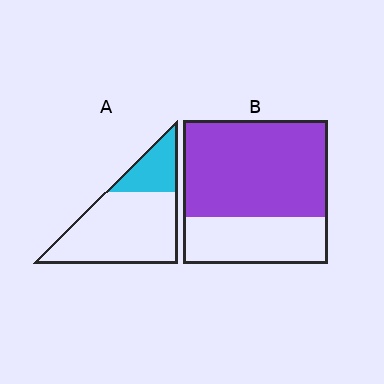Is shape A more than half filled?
No.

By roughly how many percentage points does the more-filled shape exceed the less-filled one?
By roughly 40 percentage points (B over A).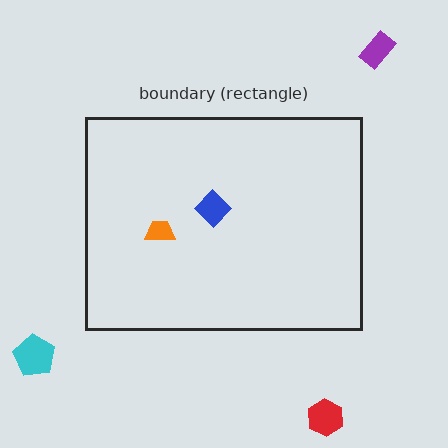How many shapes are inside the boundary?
2 inside, 3 outside.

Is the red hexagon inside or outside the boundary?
Outside.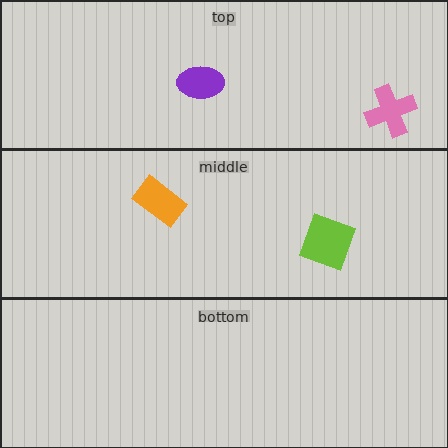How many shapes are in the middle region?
2.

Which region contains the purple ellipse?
The top region.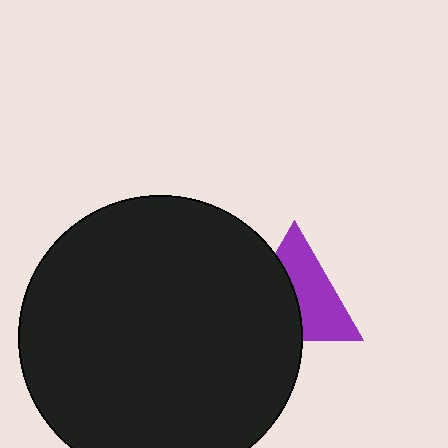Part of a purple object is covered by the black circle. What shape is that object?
It is a triangle.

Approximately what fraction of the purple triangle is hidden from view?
Roughly 46% of the purple triangle is hidden behind the black circle.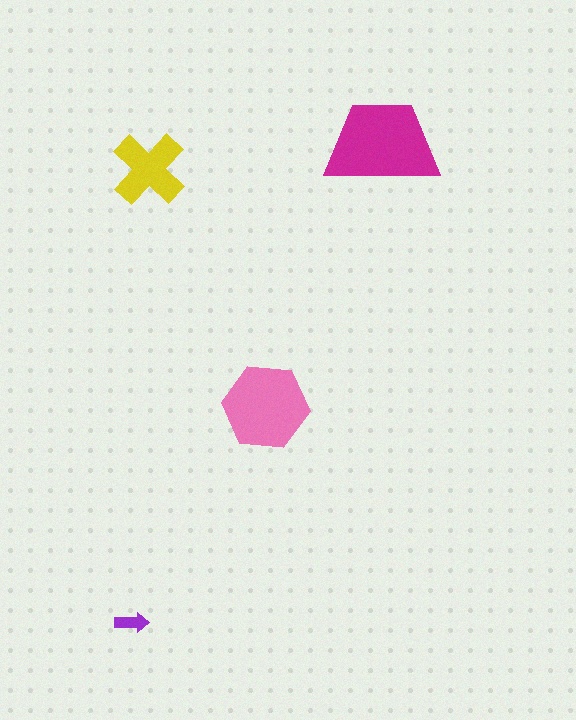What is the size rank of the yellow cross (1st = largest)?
3rd.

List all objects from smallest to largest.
The purple arrow, the yellow cross, the pink hexagon, the magenta trapezoid.